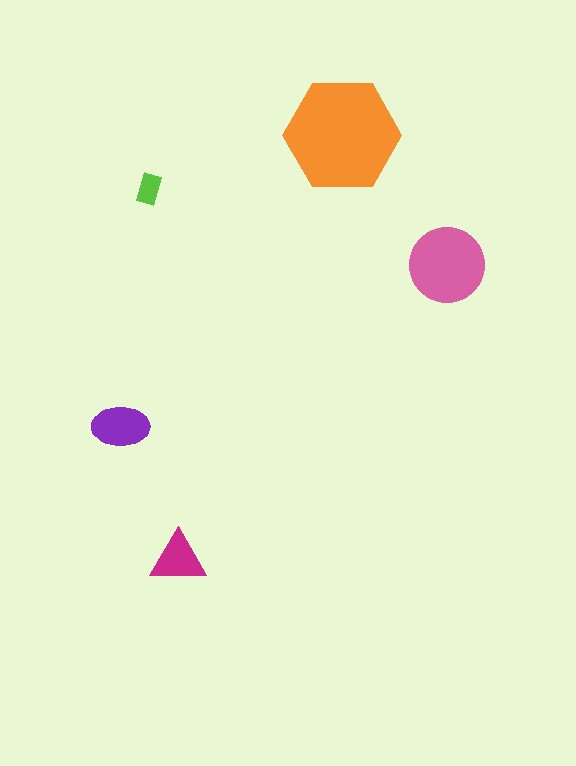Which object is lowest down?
The magenta triangle is bottommost.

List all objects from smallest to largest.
The lime rectangle, the magenta triangle, the purple ellipse, the pink circle, the orange hexagon.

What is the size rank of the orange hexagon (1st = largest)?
1st.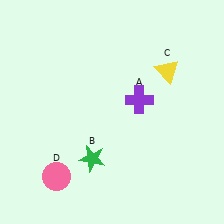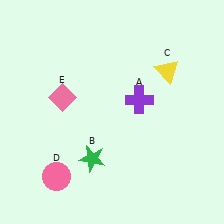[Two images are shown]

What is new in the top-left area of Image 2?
A pink diamond (E) was added in the top-left area of Image 2.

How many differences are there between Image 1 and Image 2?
There is 1 difference between the two images.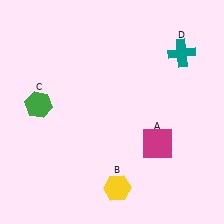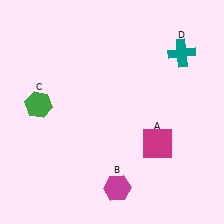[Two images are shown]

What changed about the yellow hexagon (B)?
In Image 1, B is yellow. In Image 2, it changed to magenta.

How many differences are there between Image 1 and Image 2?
There is 1 difference between the two images.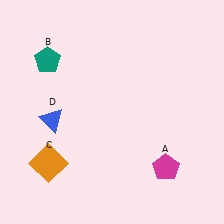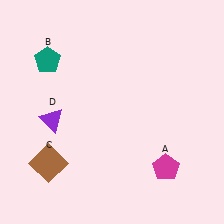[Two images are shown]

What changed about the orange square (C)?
In Image 1, C is orange. In Image 2, it changed to brown.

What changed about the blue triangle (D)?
In Image 1, D is blue. In Image 2, it changed to purple.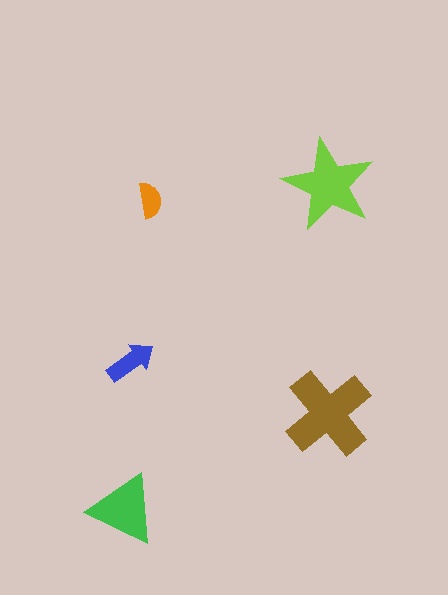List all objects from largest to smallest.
The brown cross, the lime star, the green triangle, the blue arrow, the orange semicircle.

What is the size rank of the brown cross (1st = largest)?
1st.